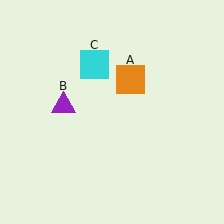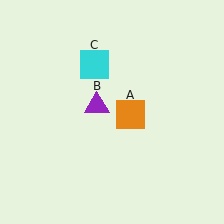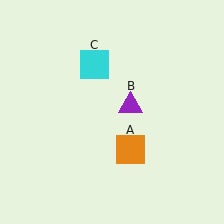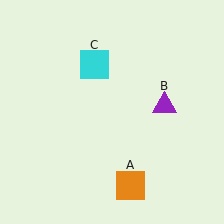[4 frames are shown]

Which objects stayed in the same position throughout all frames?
Cyan square (object C) remained stationary.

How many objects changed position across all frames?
2 objects changed position: orange square (object A), purple triangle (object B).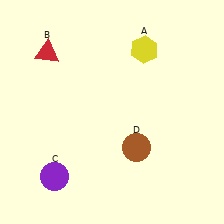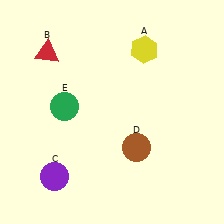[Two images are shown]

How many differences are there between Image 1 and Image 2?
There is 1 difference between the two images.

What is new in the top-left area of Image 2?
A green circle (E) was added in the top-left area of Image 2.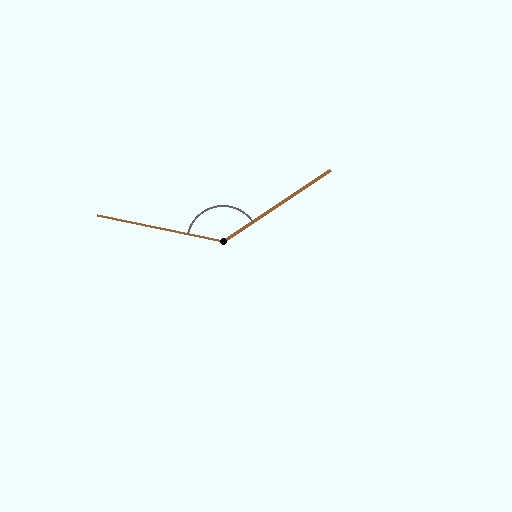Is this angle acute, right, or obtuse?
It is obtuse.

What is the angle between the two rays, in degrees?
Approximately 135 degrees.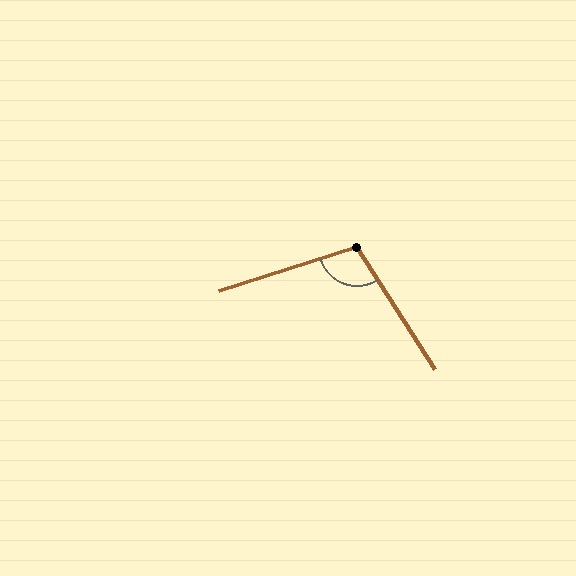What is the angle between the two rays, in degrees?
Approximately 105 degrees.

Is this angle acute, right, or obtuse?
It is obtuse.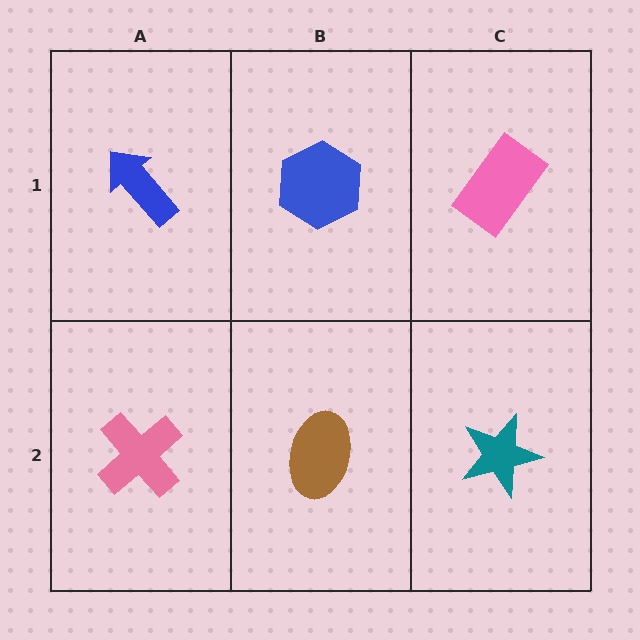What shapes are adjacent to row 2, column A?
A blue arrow (row 1, column A), a brown ellipse (row 2, column B).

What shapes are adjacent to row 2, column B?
A blue hexagon (row 1, column B), a pink cross (row 2, column A), a teal star (row 2, column C).